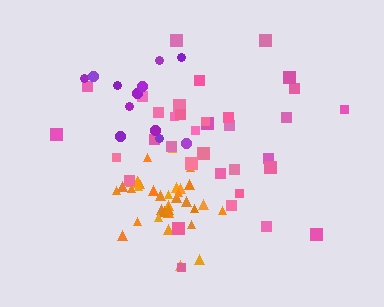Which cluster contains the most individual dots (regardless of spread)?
Orange (35).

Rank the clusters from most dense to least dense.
orange, purple, pink.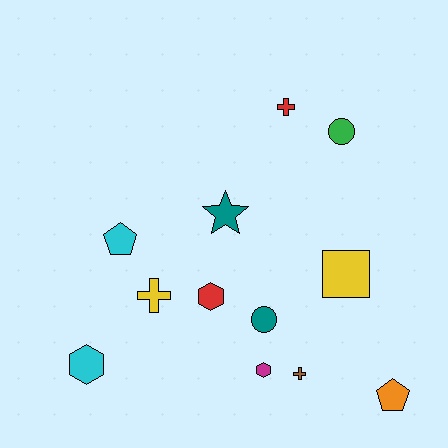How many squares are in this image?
There is 1 square.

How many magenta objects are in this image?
There is 1 magenta object.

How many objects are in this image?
There are 12 objects.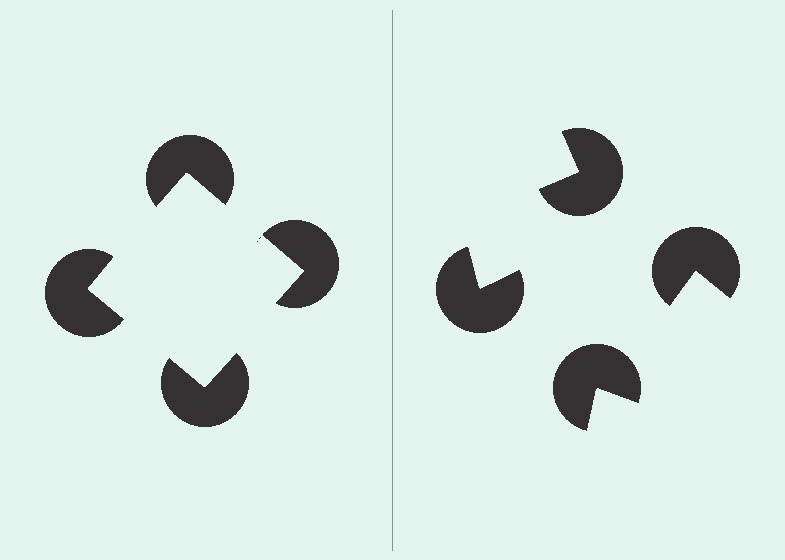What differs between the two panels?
The pac-man discs are positioned identically on both sides; only the wedge orientations differ. On the left they align to a square; on the right they are misaligned.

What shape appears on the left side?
An illusory square.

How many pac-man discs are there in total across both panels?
8 — 4 on each side.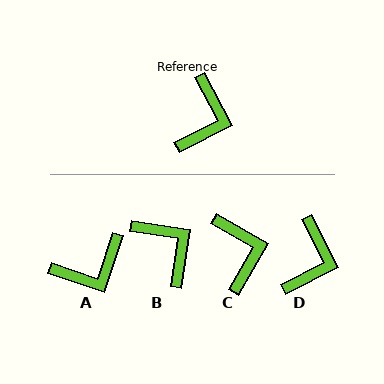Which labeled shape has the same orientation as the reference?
D.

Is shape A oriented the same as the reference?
No, it is off by about 46 degrees.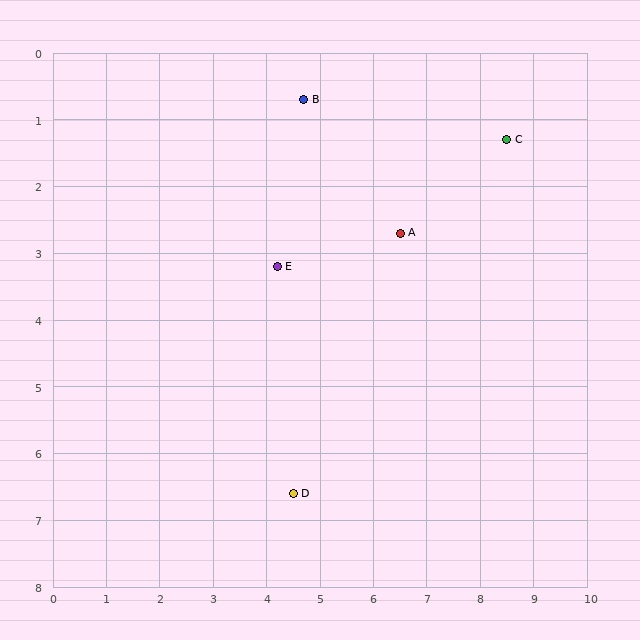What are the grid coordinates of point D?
Point D is at approximately (4.5, 6.6).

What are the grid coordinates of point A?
Point A is at approximately (6.5, 2.7).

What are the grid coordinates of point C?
Point C is at approximately (8.5, 1.3).